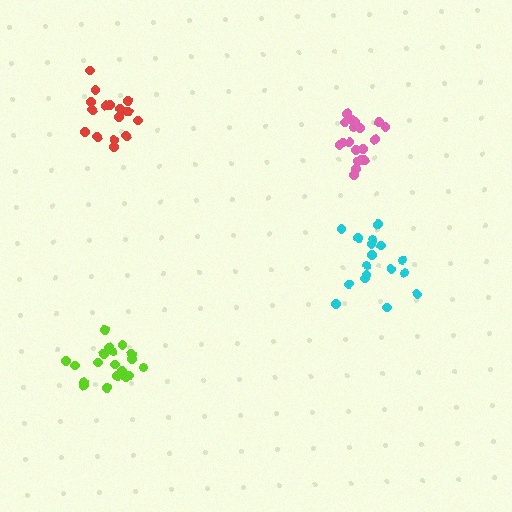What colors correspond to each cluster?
The clusters are colored: red, lime, pink, cyan.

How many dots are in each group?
Group 1: 18 dots, Group 2: 19 dots, Group 3: 19 dots, Group 4: 17 dots (73 total).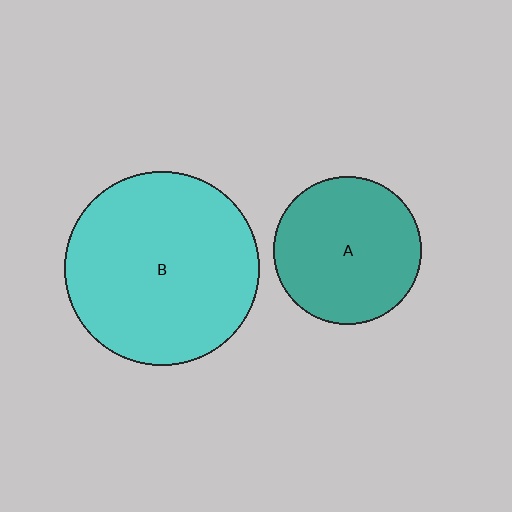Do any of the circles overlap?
No, none of the circles overlap.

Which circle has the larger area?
Circle B (cyan).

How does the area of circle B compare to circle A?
Approximately 1.7 times.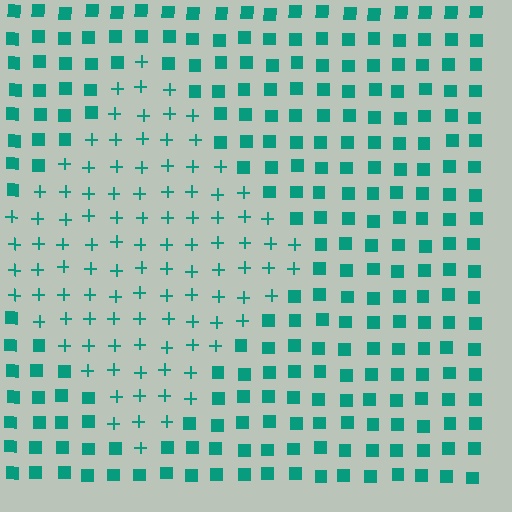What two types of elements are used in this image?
The image uses plus signs inside the diamond region and squares outside it.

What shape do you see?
I see a diamond.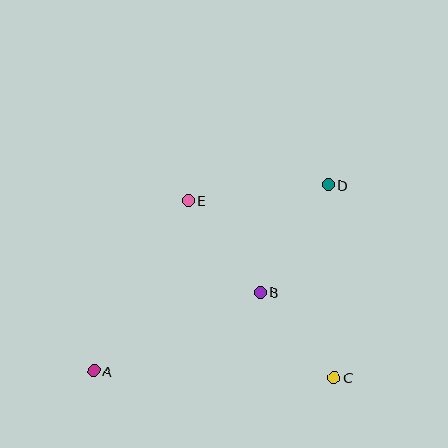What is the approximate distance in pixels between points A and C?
The distance between A and C is approximately 240 pixels.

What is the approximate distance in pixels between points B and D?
The distance between B and D is approximately 127 pixels.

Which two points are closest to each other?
Points B and C are closest to each other.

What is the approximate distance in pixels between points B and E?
The distance between B and E is approximately 116 pixels.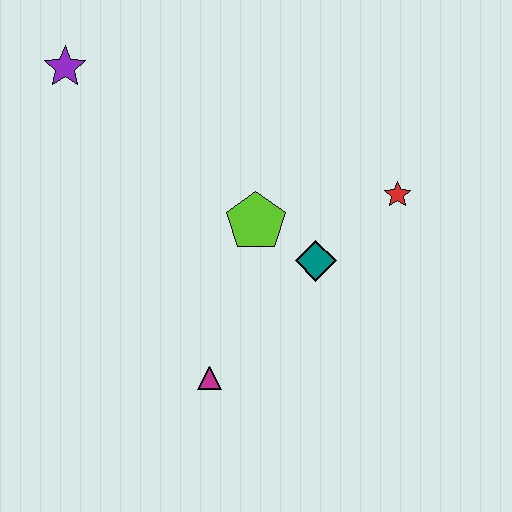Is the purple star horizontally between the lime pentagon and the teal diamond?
No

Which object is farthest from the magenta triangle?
The purple star is farthest from the magenta triangle.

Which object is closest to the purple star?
The lime pentagon is closest to the purple star.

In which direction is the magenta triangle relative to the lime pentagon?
The magenta triangle is below the lime pentagon.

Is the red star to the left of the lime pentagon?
No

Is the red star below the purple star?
Yes